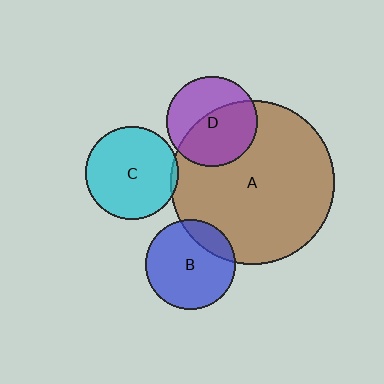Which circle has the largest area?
Circle A (brown).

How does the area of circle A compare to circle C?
Approximately 3.1 times.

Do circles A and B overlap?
Yes.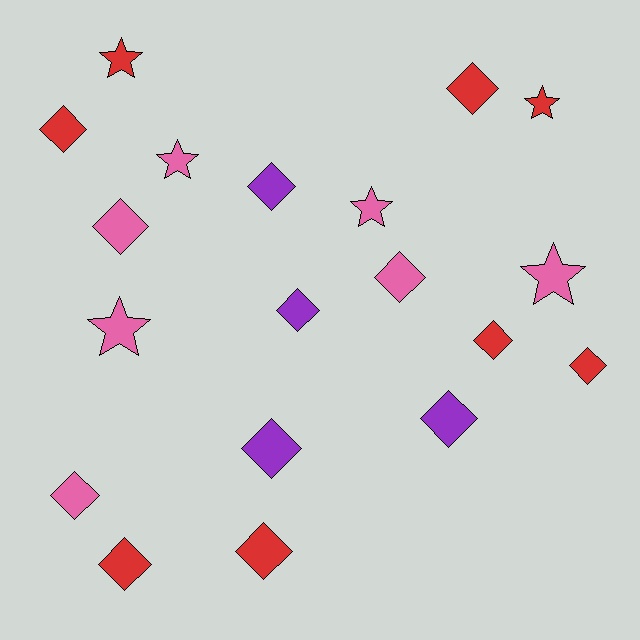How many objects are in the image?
There are 19 objects.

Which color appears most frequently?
Red, with 8 objects.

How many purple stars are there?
There are no purple stars.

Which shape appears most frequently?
Diamond, with 13 objects.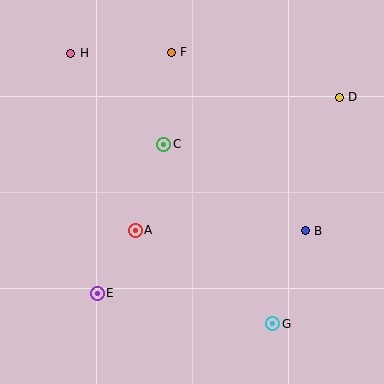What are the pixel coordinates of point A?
Point A is at (135, 230).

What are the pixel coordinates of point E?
Point E is at (97, 293).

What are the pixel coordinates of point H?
Point H is at (71, 53).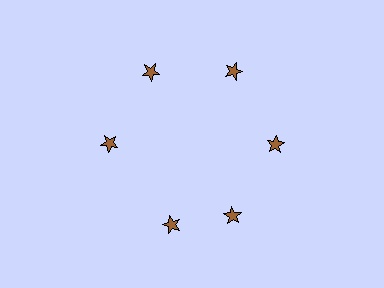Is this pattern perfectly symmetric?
No. The 6 brown stars are arranged in a ring, but one element near the 7 o'clock position is rotated out of alignment along the ring, breaking the 6-fold rotational symmetry.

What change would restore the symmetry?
The symmetry would be restored by rotating it back into even spacing with its neighbors so that all 6 stars sit at equal angles and equal distance from the center.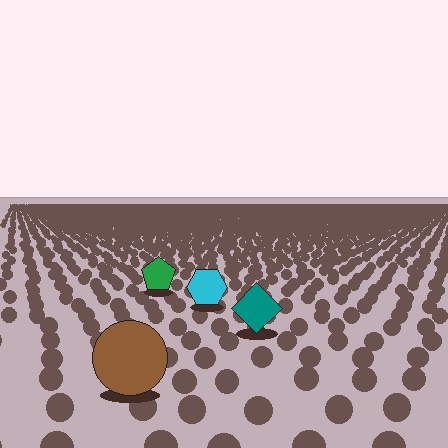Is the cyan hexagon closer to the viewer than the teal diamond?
No. The teal diamond is closer — you can tell from the texture gradient: the ground texture is coarser near it.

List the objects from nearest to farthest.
From nearest to farthest: the brown circle, the teal diamond, the cyan hexagon, the green pentagon.